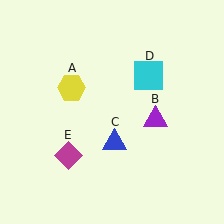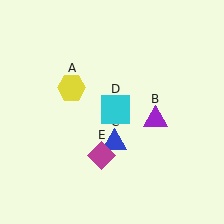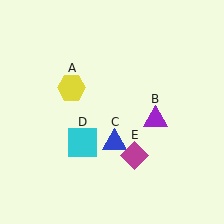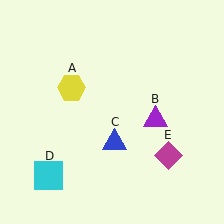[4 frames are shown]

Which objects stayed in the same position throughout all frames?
Yellow hexagon (object A) and purple triangle (object B) and blue triangle (object C) remained stationary.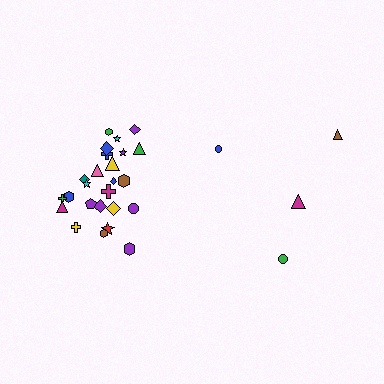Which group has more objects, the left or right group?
The left group.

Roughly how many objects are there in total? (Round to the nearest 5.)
Roughly 30 objects in total.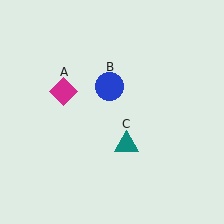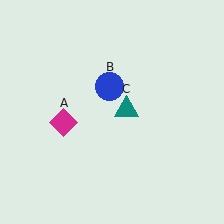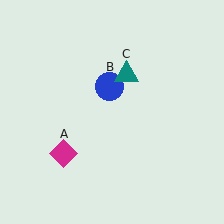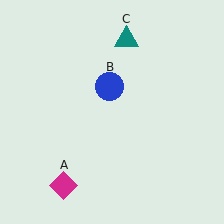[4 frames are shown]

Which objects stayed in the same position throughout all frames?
Blue circle (object B) remained stationary.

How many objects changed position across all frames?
2 objects changed position: magenta diamond (object A), teal triangle (object C).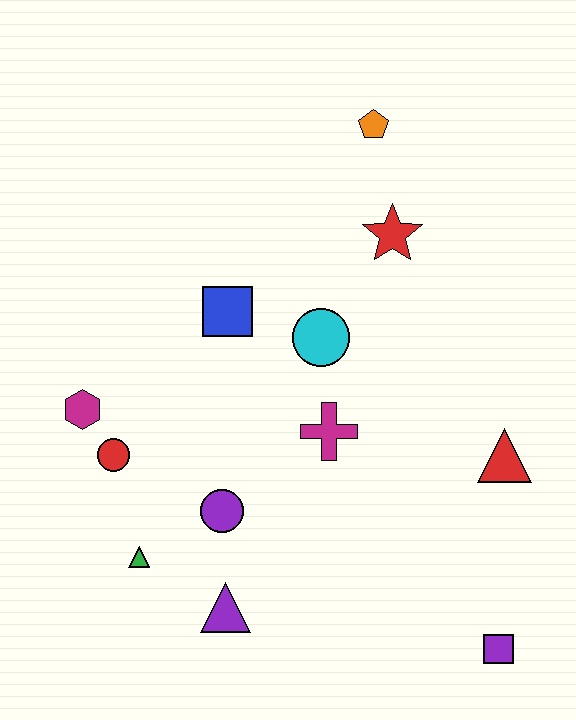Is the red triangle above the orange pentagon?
No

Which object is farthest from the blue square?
The purple square is farthest from the blue square.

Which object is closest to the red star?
The orange pentagon is closest to the red star.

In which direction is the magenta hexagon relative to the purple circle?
The magenta hexagon is to the left of the purple circle.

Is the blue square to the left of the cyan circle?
Yes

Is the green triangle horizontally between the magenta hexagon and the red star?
Yes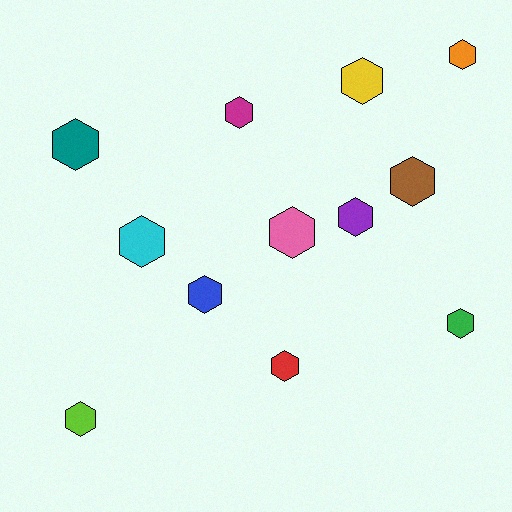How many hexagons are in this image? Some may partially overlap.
There are 12 hexagons.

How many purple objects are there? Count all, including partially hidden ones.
There is 1 purple object.